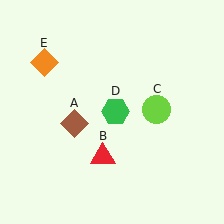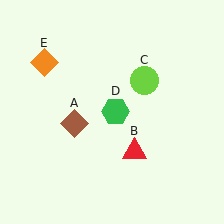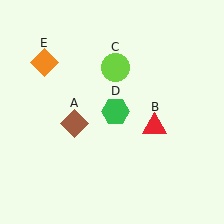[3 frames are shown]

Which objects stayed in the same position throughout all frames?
Brown diamond (object A) and green hexagon (object D) and orange diamond (object E) remained stationary.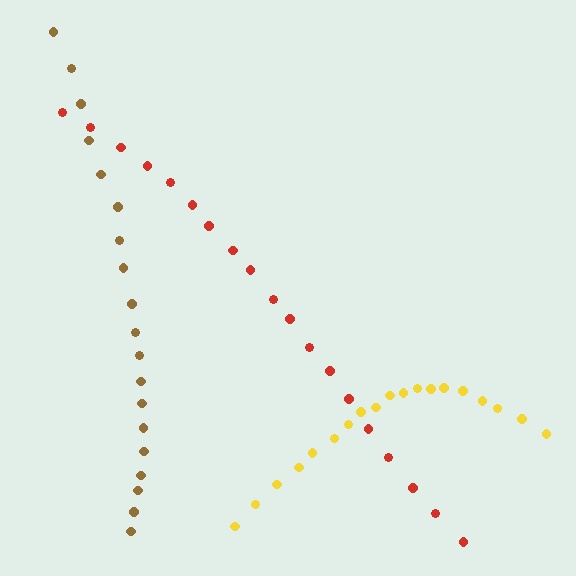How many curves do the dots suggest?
There are 3 distinct paths.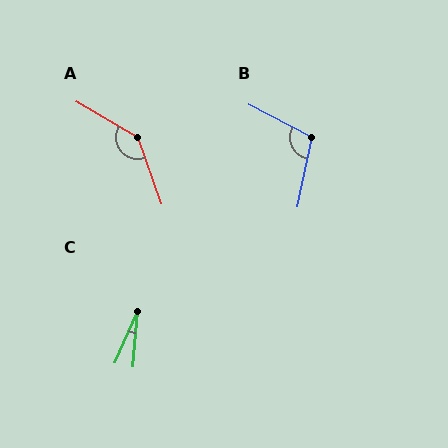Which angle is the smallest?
C, at approximately 19 degrees.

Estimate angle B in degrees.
Approximately 106 degrees.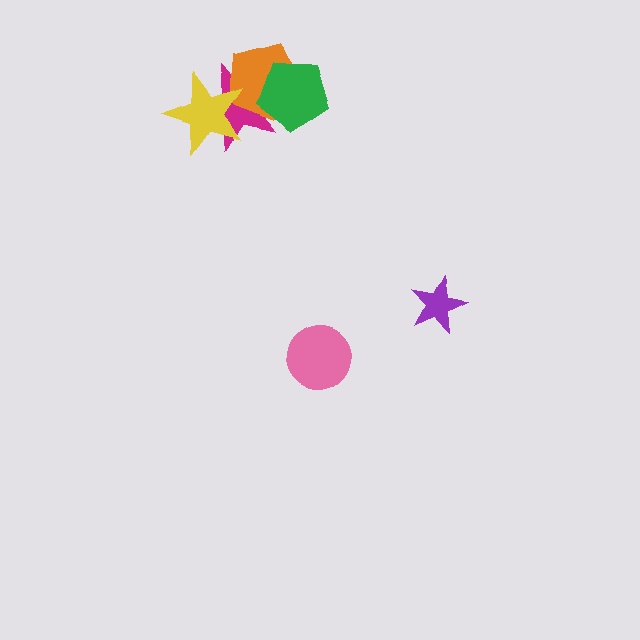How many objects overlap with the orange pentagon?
3 objects overlap with the orange pentagon.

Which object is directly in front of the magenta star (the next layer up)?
The orange pentagon is directly in front of the magenta star.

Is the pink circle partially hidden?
No, no other shape covers it.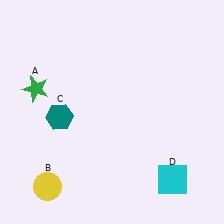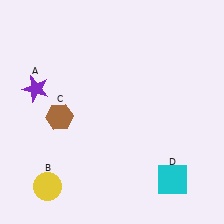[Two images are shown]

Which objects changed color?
A changed from green to purple. C changed from teal to brown.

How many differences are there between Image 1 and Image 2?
There are 2 differences between the two images.